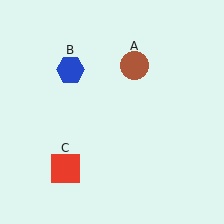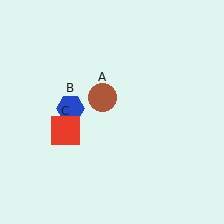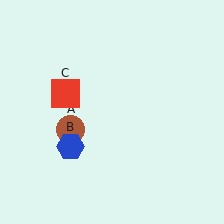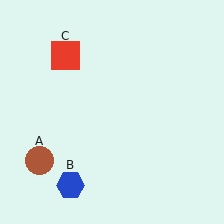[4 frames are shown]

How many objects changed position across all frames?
3 objects changed position: brown circle (object A), blue hexagon (object B), red square (object C).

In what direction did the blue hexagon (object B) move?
The blue hexagon (object B) moved down.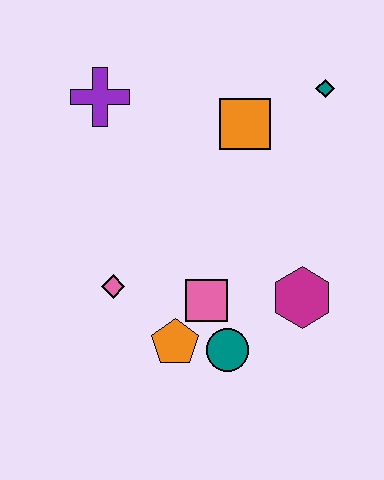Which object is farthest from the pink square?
The teal diamond is farthest from the pink square.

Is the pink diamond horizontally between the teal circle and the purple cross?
Yes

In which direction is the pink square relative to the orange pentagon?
The pink square is above the orange pentagon.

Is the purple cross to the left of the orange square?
Yes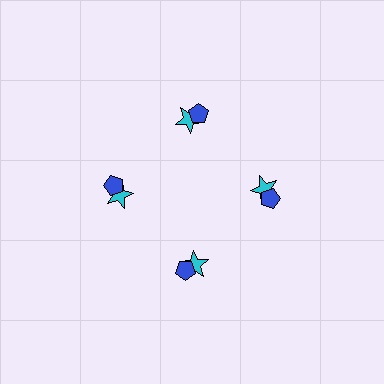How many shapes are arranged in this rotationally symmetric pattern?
There are 8 shapes, arranged in 4 groups of 2.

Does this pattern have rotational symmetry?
Yes, this pattern has 4-fold rotational symmetry. It looks the same after rotating 90 degrees around the center.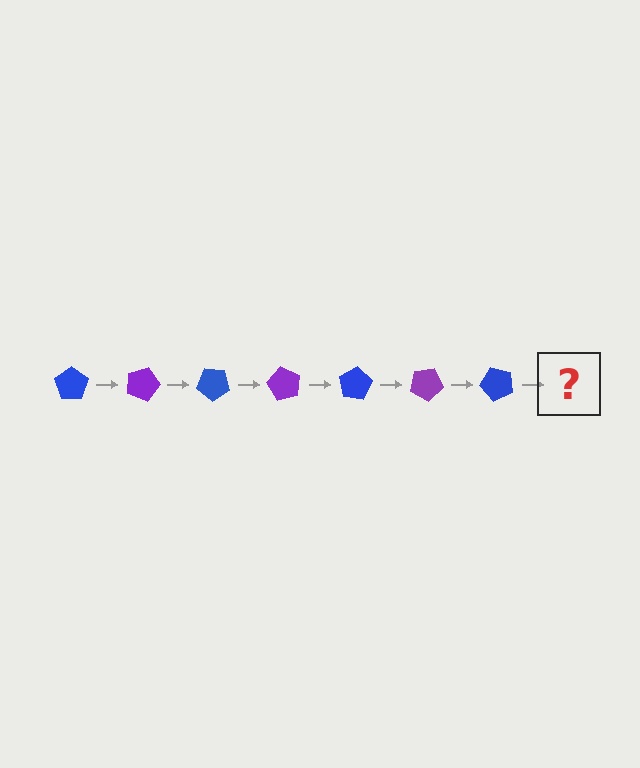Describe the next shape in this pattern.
It should be a purple pentagon, rotated 140 degrees from the start.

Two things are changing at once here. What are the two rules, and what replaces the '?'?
The two rules are that it rotates 20 degrees each step and the color cycles through blue and purple. The '?' should be a purple pentagon, rotated 140 degrees from the start.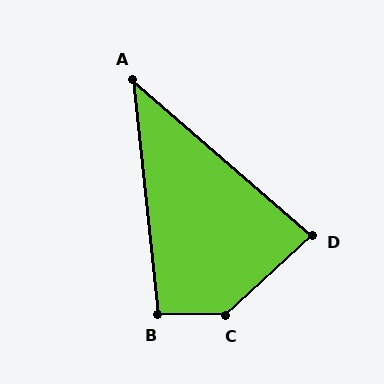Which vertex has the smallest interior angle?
A, at approximately 43 degrees.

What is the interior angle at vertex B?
Approximately 96 degrees (obtuse).